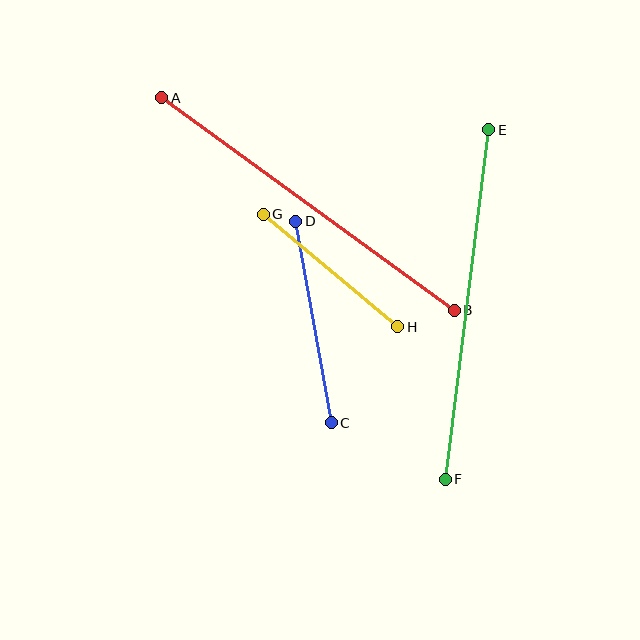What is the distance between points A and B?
The distance is approximately 361 pixels.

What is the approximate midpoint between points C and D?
The midpoint is at approximately (314, 322) pixels.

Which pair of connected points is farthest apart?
Points A and B are farthest apart.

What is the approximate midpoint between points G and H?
The midpoint is at approximately (330, 270) pixels.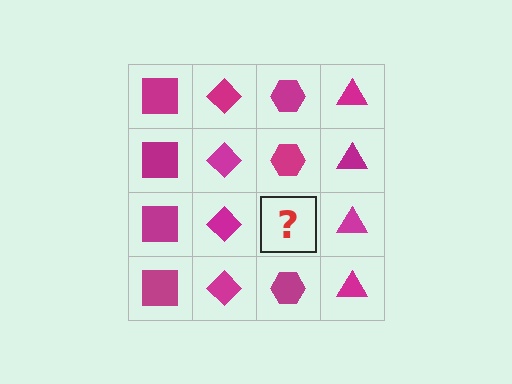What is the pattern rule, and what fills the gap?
The rule is that each column has a consistent shape. The gap should be filled with a magenta hexagon.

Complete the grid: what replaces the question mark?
The question mark should be replaced with a magenta hexagon.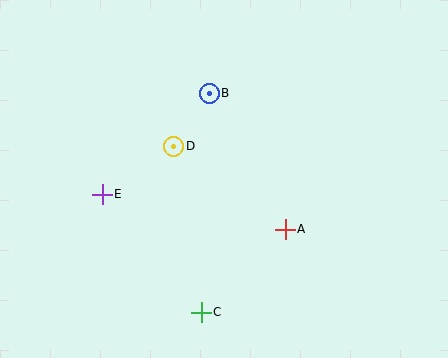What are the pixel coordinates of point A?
Point A is at (285, 229).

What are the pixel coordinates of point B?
Point B is at (209, 93).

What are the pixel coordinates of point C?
Point C is at (201, 312).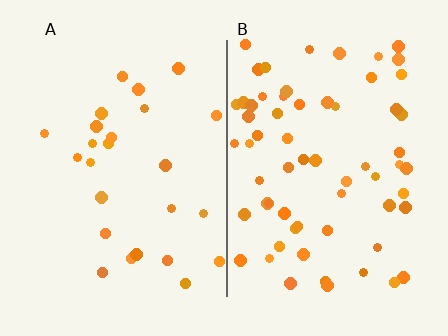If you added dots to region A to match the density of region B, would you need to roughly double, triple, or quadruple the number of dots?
Approximately triple.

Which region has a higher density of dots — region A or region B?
B (the right).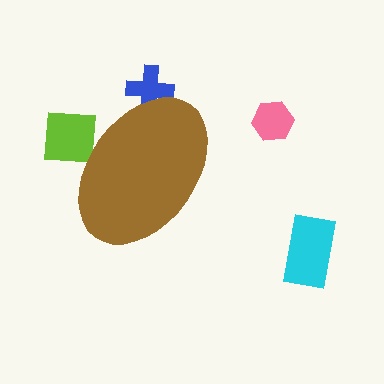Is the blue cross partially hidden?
Yes, the blue cross is partially hidden behind the brown ellipse.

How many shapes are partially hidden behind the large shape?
2 shapes are partially hidden.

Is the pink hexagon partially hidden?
No, the pink hexagon is fully visible.